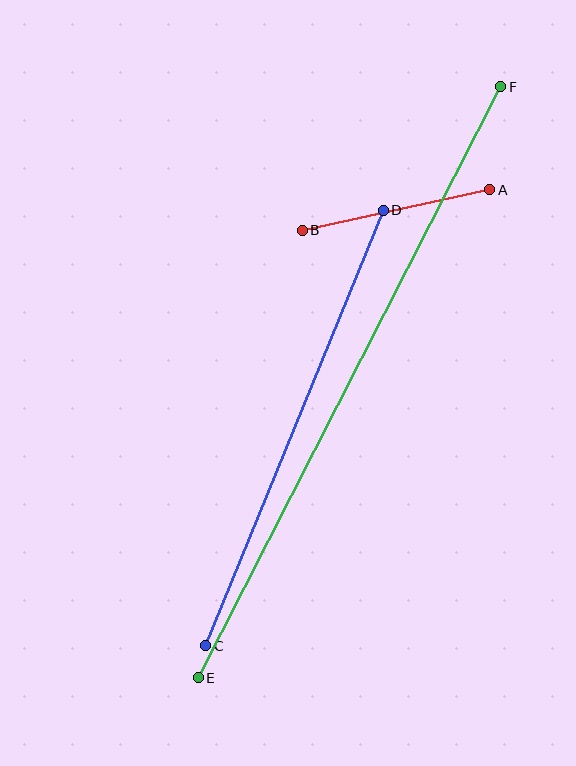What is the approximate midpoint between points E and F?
The midpoint is at approximately (349, 382) pixels.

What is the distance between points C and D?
The distance is approximately 470 pixels.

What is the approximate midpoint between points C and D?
The midpoint is at approximately (294, 428) pixels.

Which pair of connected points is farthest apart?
Points E and F are farthest apart.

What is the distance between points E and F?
The distance is approximately 664 pixels.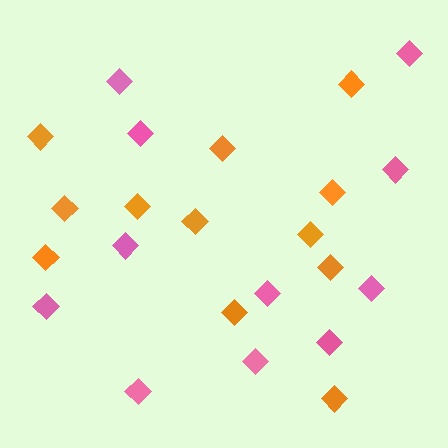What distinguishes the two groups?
There are 2 groups: one group of pink diamonds (11) and one group of orange diamonds (12).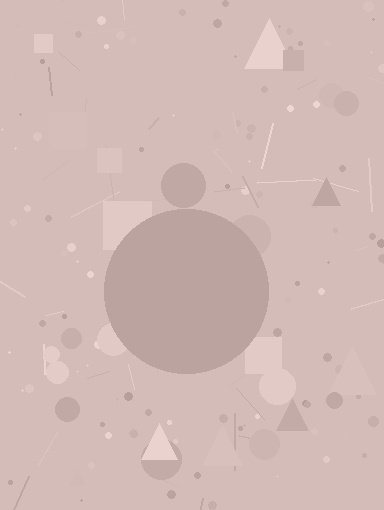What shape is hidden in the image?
A circle is hidden in the image.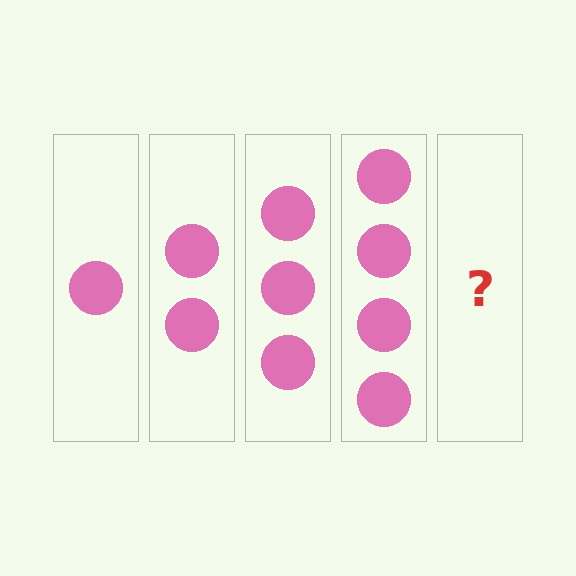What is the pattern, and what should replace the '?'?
The pattern is that each step adds one more circle. The '?' should be 5 circles.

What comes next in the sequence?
The next element should be 5 circles.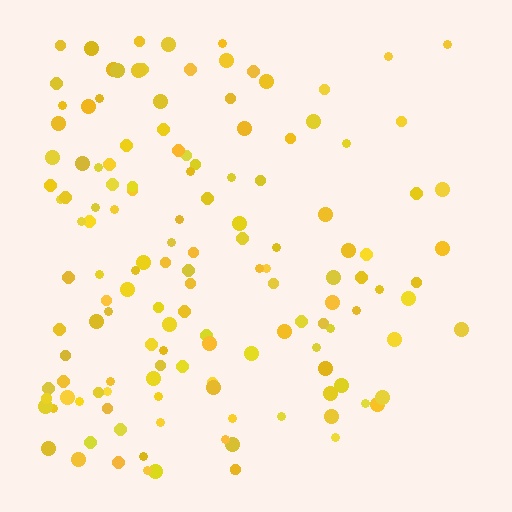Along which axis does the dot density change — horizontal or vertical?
Horizontal.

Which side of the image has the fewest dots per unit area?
The right.